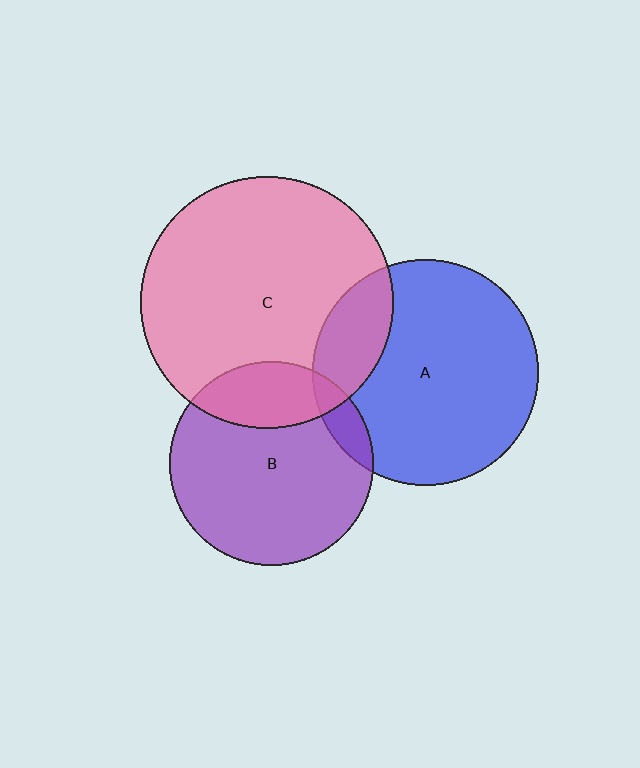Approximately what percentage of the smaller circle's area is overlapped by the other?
Approximately 25%.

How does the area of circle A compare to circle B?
Approximately 1.2 times.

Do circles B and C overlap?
Yes.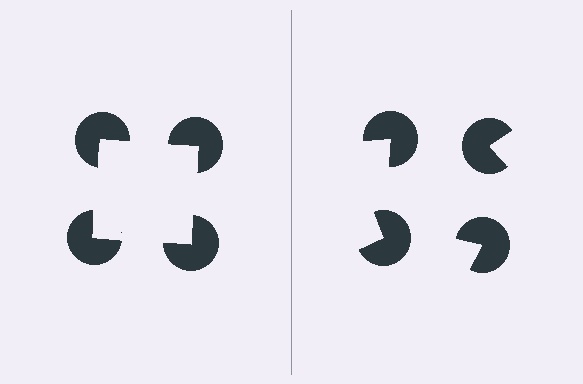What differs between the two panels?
The pac-man discs are positioned identically on both sides; only the wedge orientations differ. On the left they align to a square; on the right they are misaligned.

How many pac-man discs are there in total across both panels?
8 — 4 on each side.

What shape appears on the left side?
An illusory square.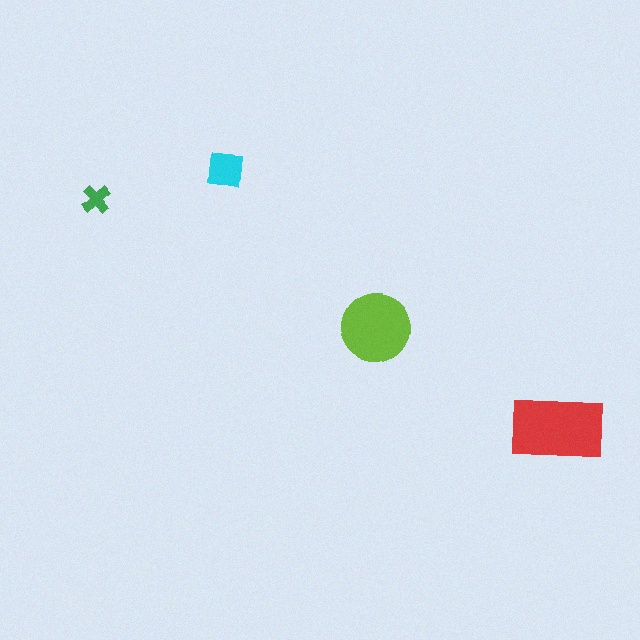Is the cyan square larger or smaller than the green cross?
Larger.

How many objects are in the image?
There are 4 objects in the image.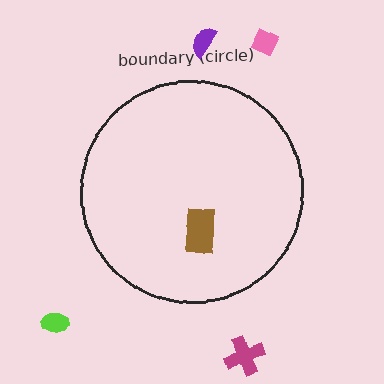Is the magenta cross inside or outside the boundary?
Outside.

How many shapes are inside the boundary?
1 inside, 4 outside.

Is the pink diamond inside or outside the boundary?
Outside.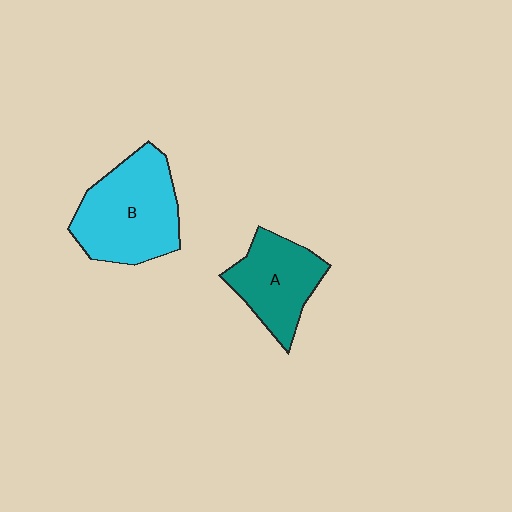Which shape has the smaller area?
Shape A (teal).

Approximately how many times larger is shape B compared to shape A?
Approximately 1.4 times.